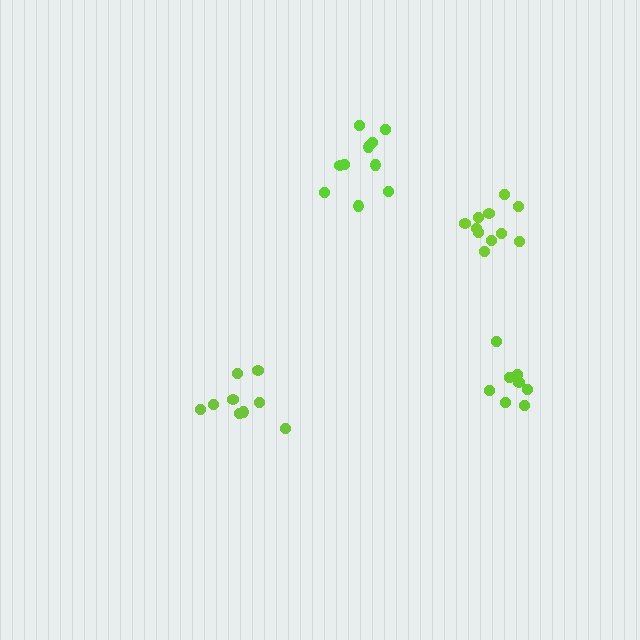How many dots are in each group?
Group 1: 9 dots, Group 2: 11 dots, Group 3: 8 dots, Group 4: 10 dots (38 total).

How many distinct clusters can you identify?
There are 4 distinct clusters.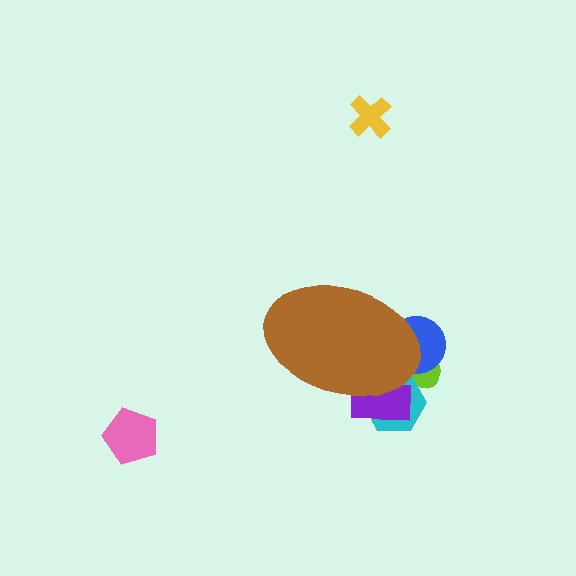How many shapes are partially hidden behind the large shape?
4 shapes are partially hidden.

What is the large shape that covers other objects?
A brown ellipse.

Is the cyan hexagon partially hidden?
Yes, the cyan hexagon is partially hidden behind the brown ellipse.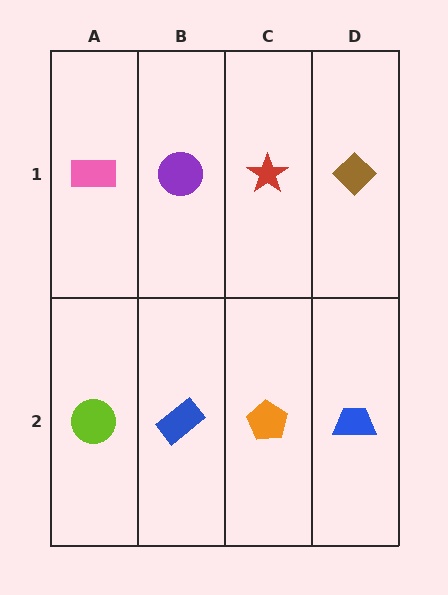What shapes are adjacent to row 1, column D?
A blue trapezoid (row 2, column D), a red star (row 1, column C).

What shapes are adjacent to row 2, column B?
A purple circle (row 1, column B), a lime circle (row 2, column A), an orange pentagon (row 2, column C).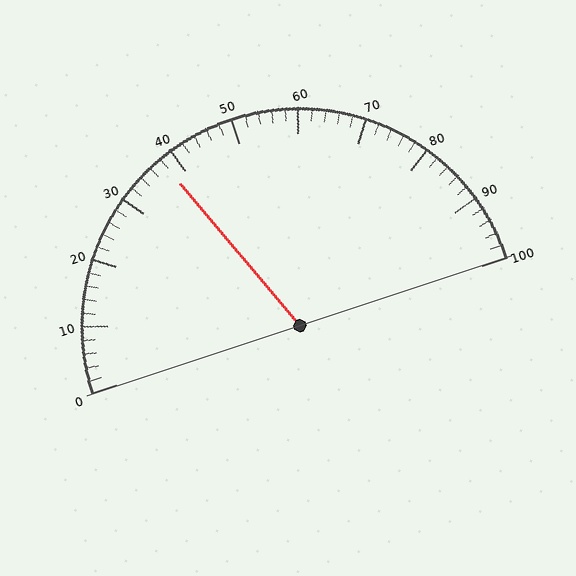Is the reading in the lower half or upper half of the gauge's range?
The reading is in the lower half of the range (0 to 100).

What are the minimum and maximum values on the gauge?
The gauge ranges from 0 to 100.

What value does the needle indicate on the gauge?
The needle indicates approximately 38.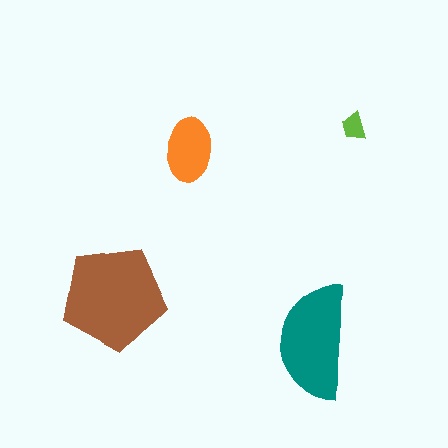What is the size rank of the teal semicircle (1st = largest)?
2nd.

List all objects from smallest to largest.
The lime trapezoid, the orange ellipse, the teal semicircle, the brown pentagon.